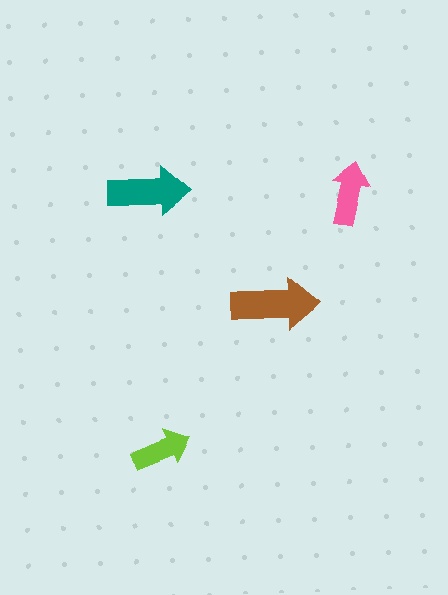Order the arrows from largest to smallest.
the brown one, the teal one, the pink one, the lime one.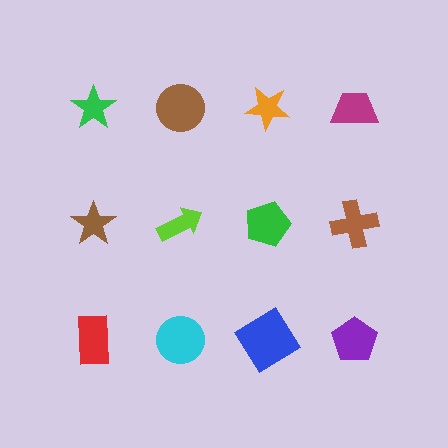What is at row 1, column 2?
A brown circle.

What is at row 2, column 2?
A lime arrow.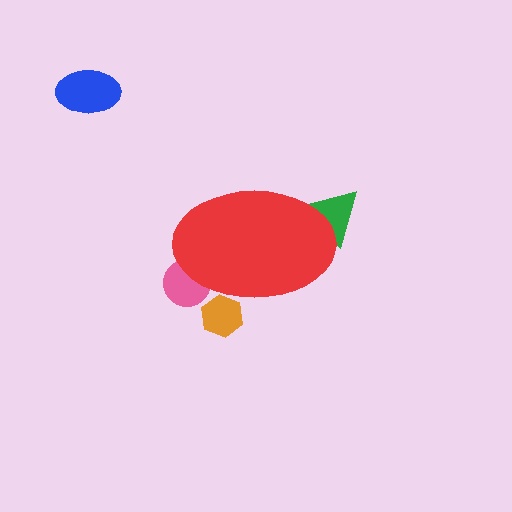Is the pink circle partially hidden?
Yes, the pink circle is partially hidden behind the red ellipse.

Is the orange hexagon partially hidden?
Yes, the orange hexagon is partially hidden behind the red ellipse.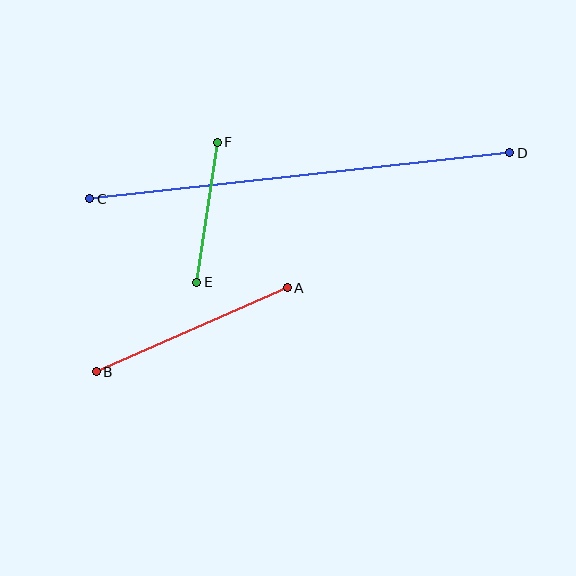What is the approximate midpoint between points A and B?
The midpoint is at approximately (192, 330) pixels.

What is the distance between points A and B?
The distance is approximately 209 pixels.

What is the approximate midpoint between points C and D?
The midpoint is at approximately (300, 176) pixels.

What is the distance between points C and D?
The distance is approximately 423 pixels.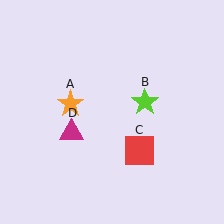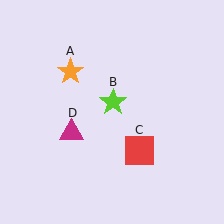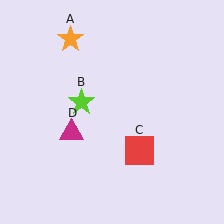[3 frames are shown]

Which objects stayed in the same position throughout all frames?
Red square (object C) and magenta triangle (object D) remained stationary.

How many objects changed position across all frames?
2 objects changed position: orange star (object A), lime star (object B).